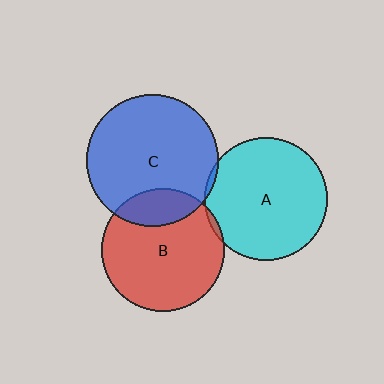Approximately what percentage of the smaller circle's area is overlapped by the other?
Approximately 5%.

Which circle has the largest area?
Circle C (blue).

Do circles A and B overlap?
Yes.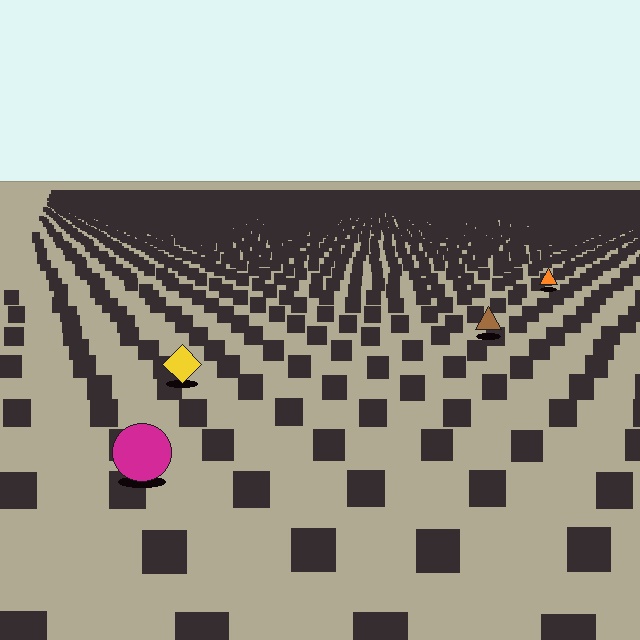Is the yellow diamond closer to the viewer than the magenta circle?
No. The magenta circle is closer — you can tell from the texture gradient: the ground texture is coarser near it.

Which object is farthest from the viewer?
The orange triangle is farthest from the viewer. It appears smaller and the ground texture around it is denser.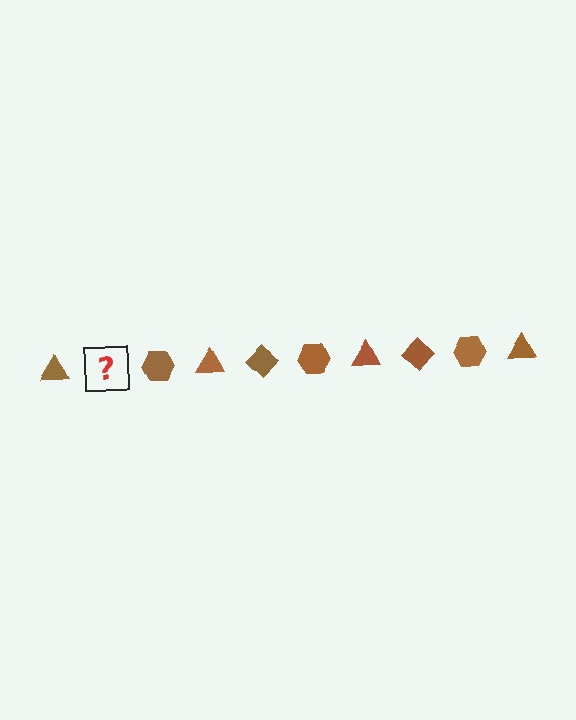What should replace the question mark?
The question mark should be replaced with a brown diamond.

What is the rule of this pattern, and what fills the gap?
The rule is that the pattern cycles through triangle, diamond, hexagon shapes in brown. The gap should be filled with a brown diamond.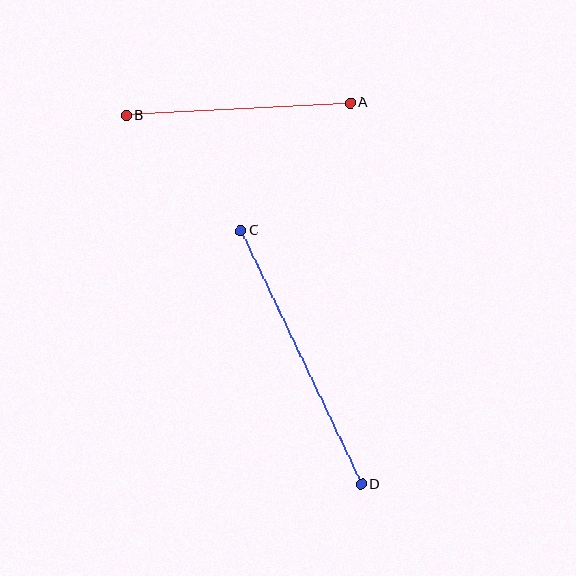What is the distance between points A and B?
The distance is approximately 224 pixels.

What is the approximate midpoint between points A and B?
The midpoint is at approximately (238, 109) pixels.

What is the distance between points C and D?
The distance is approximately 281 pixels.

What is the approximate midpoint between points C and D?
The midpoint is at approximately (301, 357) pixels.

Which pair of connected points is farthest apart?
Points C and D are farthest apart.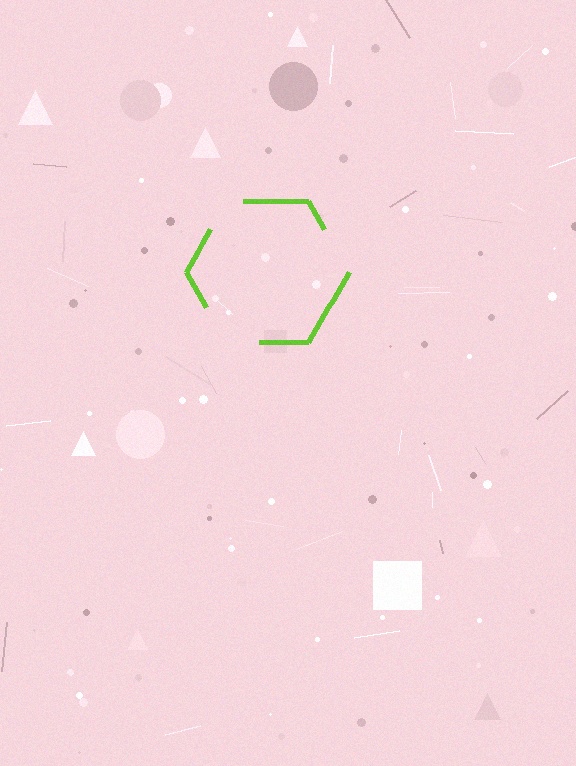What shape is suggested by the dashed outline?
The dashed outline suggests a hexagon.